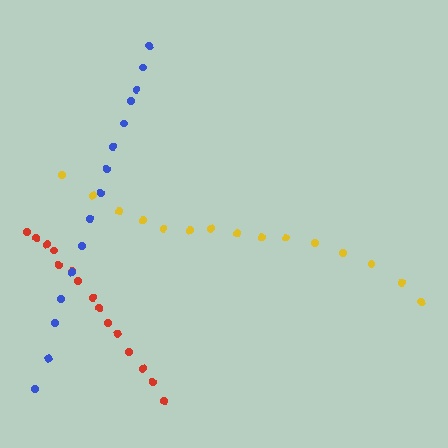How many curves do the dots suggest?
There are 3 distinct paths.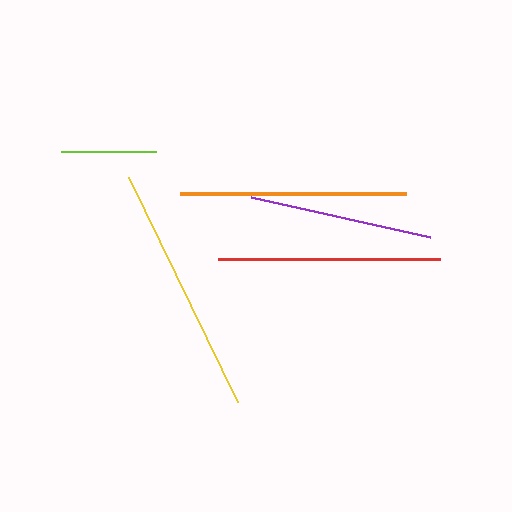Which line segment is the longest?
The yellow line is the longest at approximately 250 pixels.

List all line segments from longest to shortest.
From longest to shortest: yellow, orange, red, purple, lime.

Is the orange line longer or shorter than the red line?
The orange line is longer than the red line.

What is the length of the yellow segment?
The yellow segment is approximately 250 pixels long.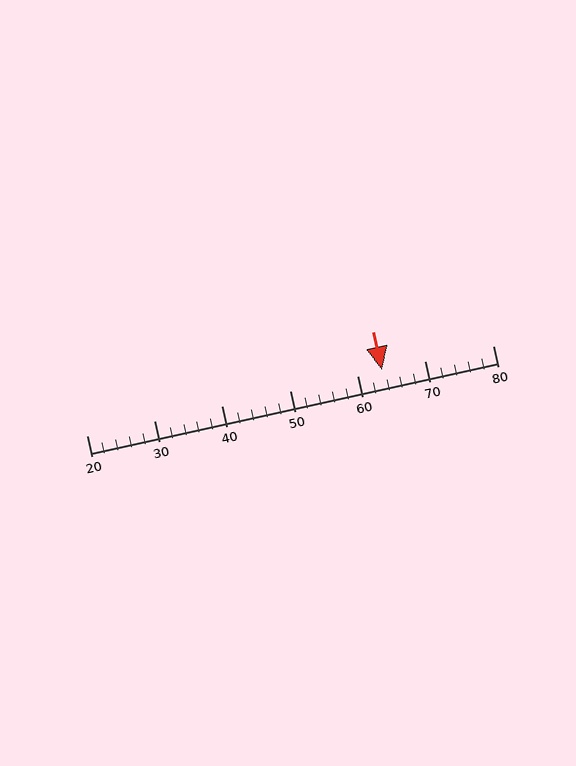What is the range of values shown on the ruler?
The ruler shows values from 20 to 80.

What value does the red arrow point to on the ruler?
The red arrow points to approximately 64.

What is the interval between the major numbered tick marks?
The major tick marks are spaced 10 units apart.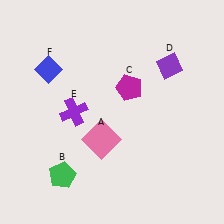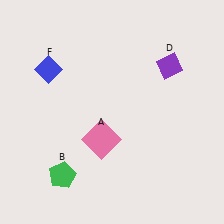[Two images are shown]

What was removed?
The purple cross (E), the magenta pentagon (C) were removed in Image 2.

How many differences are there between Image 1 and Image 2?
There are 2 differences between the two images.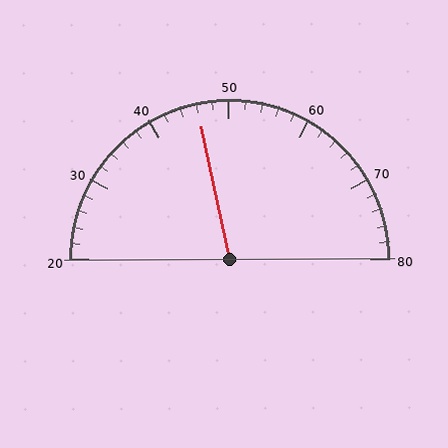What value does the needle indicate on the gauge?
The needle indicates approximately 46.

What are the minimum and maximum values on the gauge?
The gauge ranges from 20 to 80.